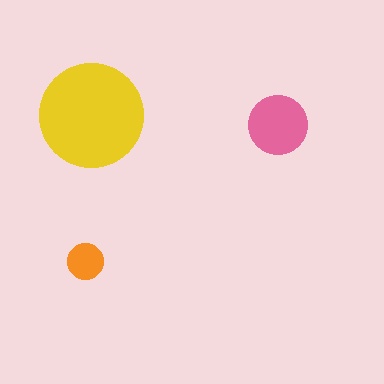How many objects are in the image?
There are 3 objects in the image.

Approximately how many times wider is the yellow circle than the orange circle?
About 3 times wider.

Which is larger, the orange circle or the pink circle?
The pink one.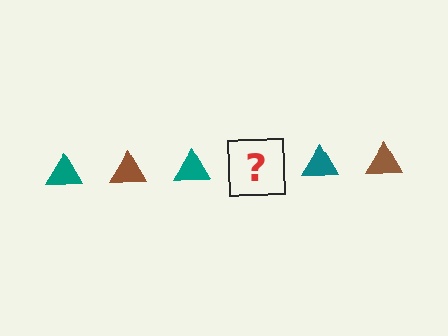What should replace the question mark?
The question mark should be replaced with a brown triangle.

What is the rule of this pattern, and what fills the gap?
The rule is that the pattern cycles through teal, brown triangles. The gap should be filled with a brown triangle.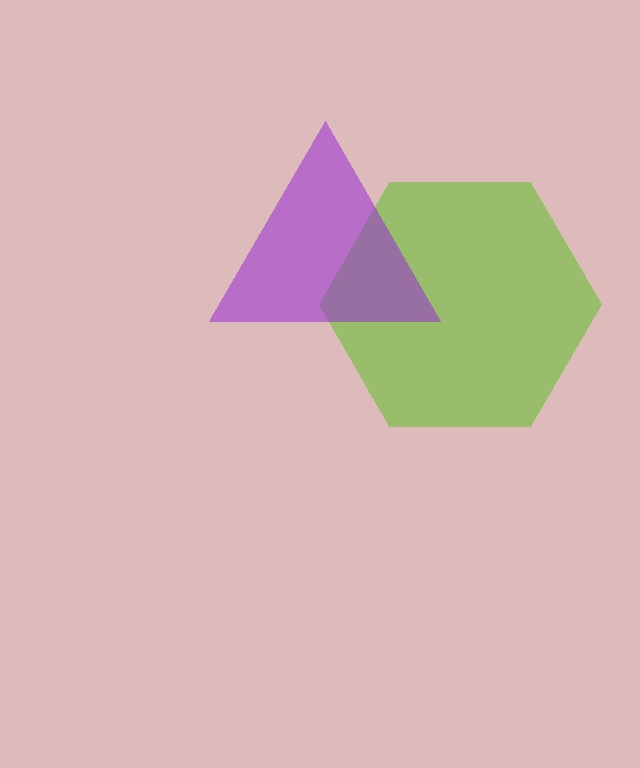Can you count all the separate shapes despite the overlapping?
Yes, there are 2 separate shapes.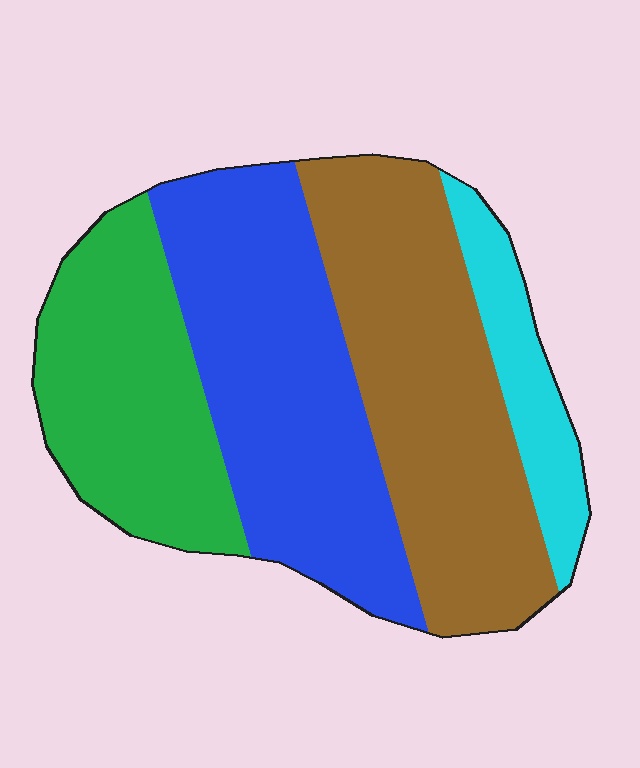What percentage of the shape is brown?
Brown covers roughly 35% of the shape.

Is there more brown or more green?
Brown.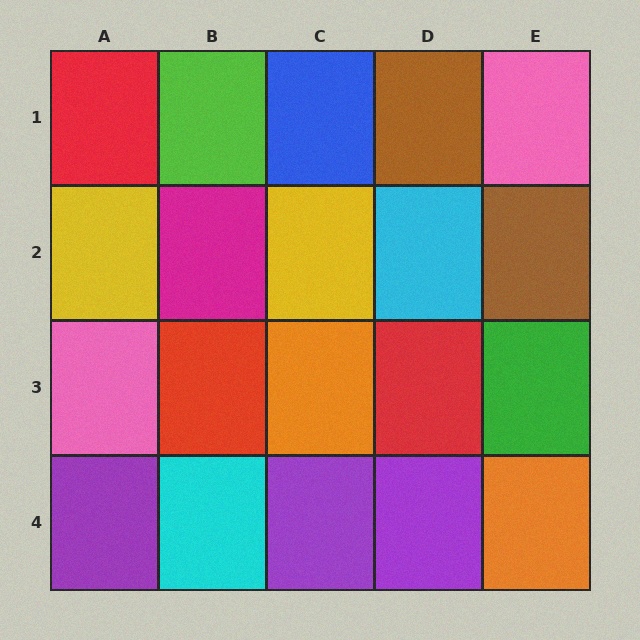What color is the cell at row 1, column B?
Lime.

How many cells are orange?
2 cells are orange.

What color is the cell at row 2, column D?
Cyan.